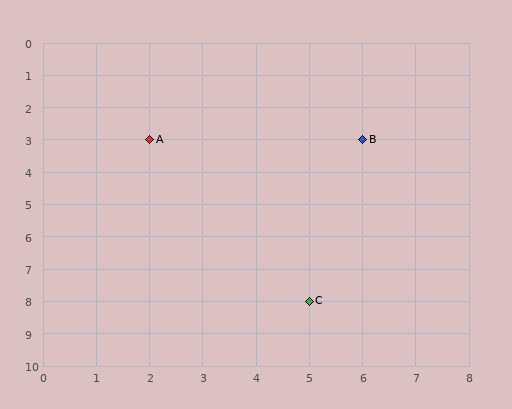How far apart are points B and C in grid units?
Points B and C are 1 column and 5 rows apart (about 5.1 grid units diagonally).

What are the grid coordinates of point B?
Point B is at grid coordinates (6, 3).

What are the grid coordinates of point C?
Point C is at grid coordinates (5, 8).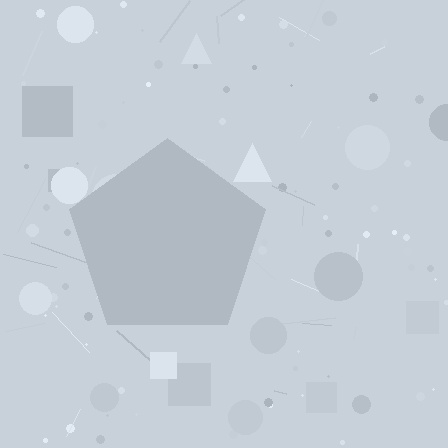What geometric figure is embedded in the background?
A pentagon is embedded in the background.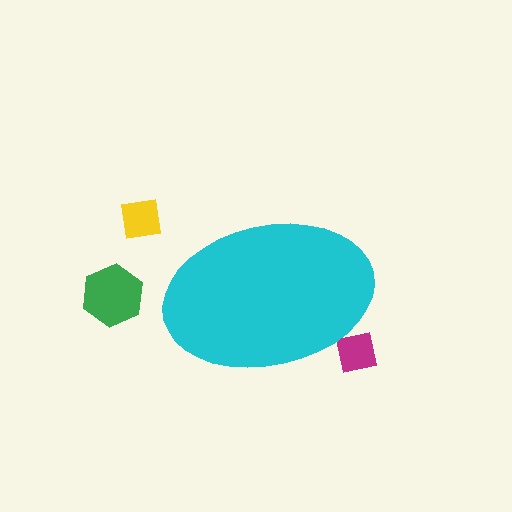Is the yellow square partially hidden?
No, the yellow square is fully visible.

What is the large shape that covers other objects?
A cyan ellipse.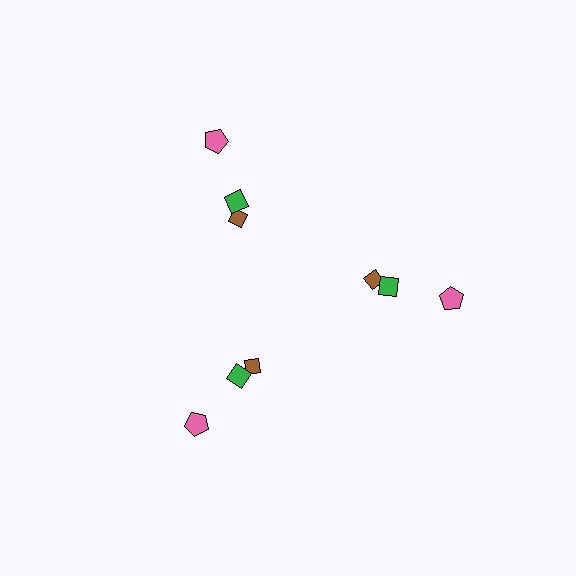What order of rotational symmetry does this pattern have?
This pattern has 3-fold rotational symmetry.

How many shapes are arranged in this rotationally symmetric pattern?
There are 9 shapes, arranged in 3 groups of 3.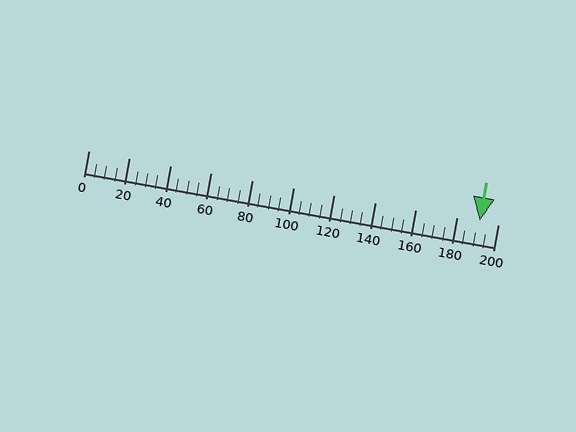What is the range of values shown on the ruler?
The ruler shows values from 0 to 200.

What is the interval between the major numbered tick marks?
The major tick marks are spaced 20 units apart.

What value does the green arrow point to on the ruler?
The green arrow points to approximately 191.